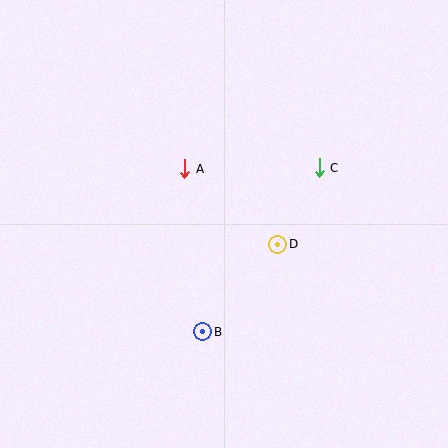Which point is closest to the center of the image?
Point D at (278, 244) is closest to the center.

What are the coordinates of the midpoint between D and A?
The midpoint between D and A is at (231, 207).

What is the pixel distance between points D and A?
The distance between D and A is 120 pixels.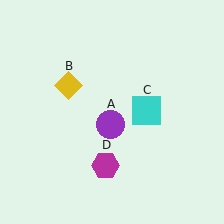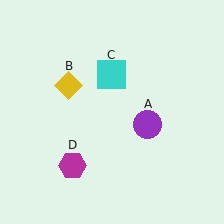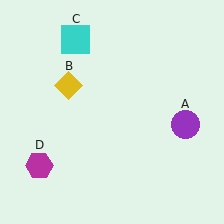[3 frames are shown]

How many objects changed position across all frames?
3 objects changed position: purple circle (object A), cyan square (object C), magenta hexagon (object D).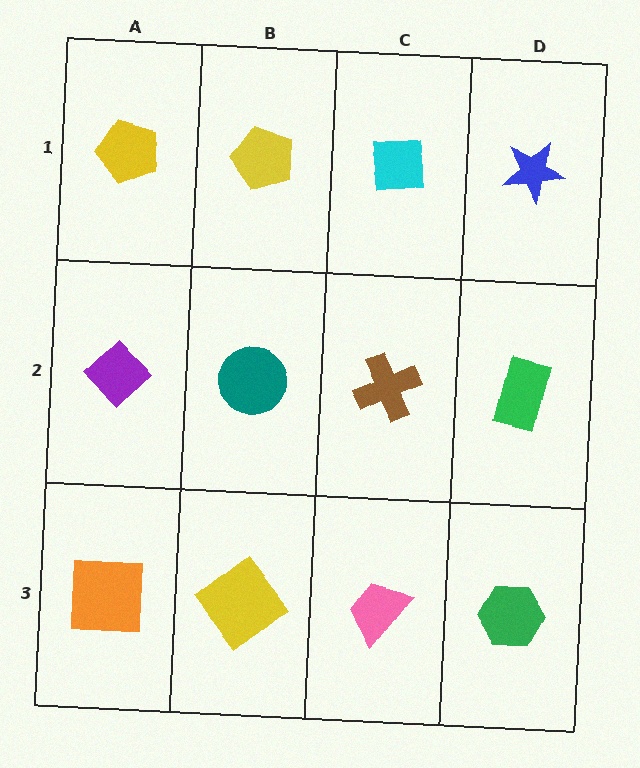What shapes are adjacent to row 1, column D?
A green rectangle (row 2, column D), a cyan square (row 1, column C).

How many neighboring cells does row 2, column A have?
3.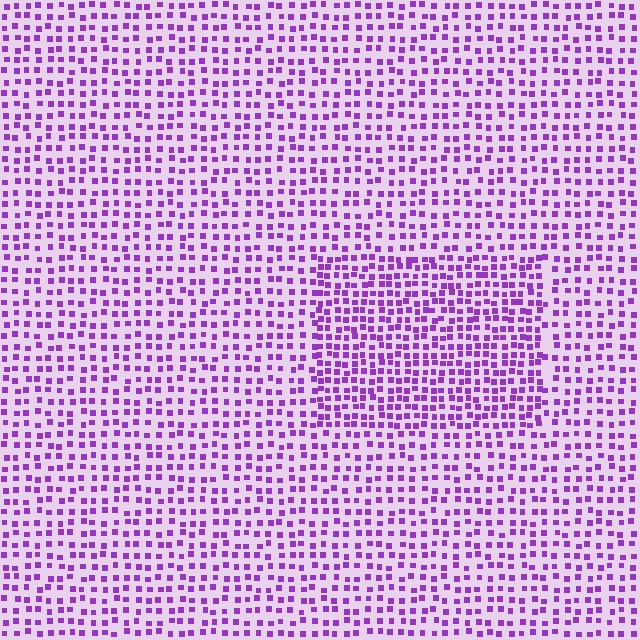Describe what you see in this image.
The image contains small purple elements arranged at two different densities. A rectangle-shaped region is visible where the elements are more densely packed than the surrounding area.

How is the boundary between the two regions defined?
The boundary is defined by a change in element density (approximately 1.6x ratio). All elements are the same color, size, and shape.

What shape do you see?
I see a rectangle.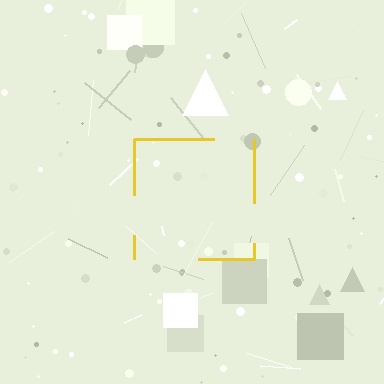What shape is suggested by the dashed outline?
The dashed outline suggests a square.